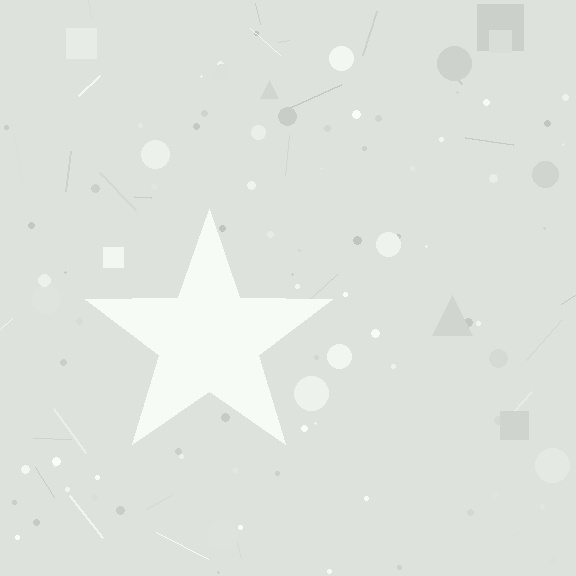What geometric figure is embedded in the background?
A star is embedded in the background.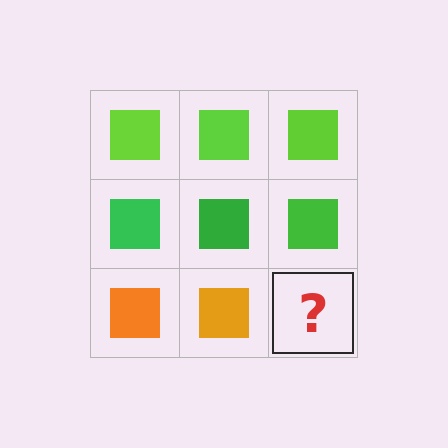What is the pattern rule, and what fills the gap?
The rule is that each row has a consistent color. The gap should be filled with an orange square.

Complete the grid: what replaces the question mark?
The question mark should be replaced with an orange square.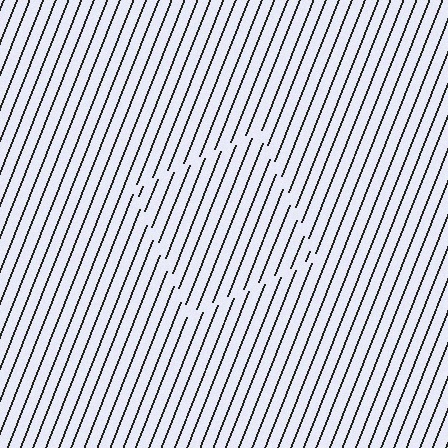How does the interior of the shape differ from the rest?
The interior of the shape contains the same grating, shifted by half a period — the contour is defined by the phase discontinuity where line-ends from the inner and outer gratings abut.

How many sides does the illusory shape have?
4 sides — the line-ends trace a square.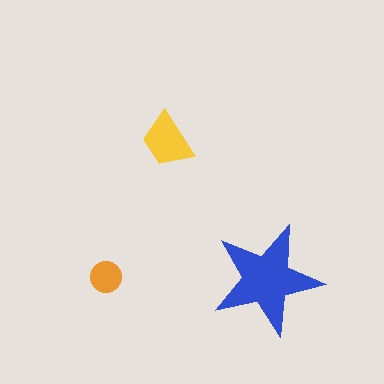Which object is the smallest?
The orange circle.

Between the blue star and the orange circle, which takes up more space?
The blue star.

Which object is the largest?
The blue star.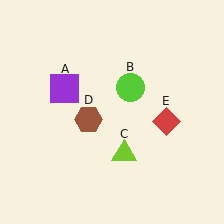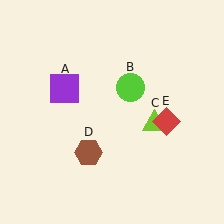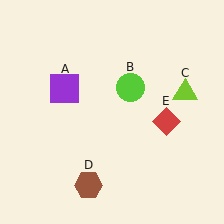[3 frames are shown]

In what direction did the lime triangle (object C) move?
The lime triangle (object C) moved up and to the right.